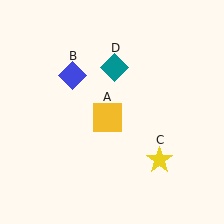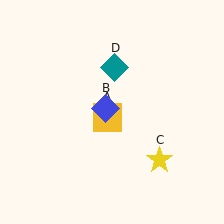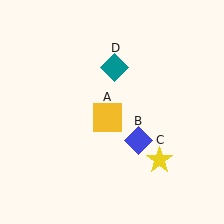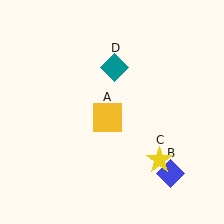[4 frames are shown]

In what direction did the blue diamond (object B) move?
The blue diamond (object B) moved down and to the right.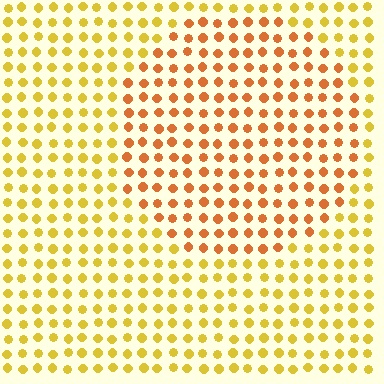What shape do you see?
I see a circle.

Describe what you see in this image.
The image is filled with small yellow elements in a uniform arrangement. A circle-shaped region is visible where the elements are tinted to a slightly different hue, forming a subtle color boundary.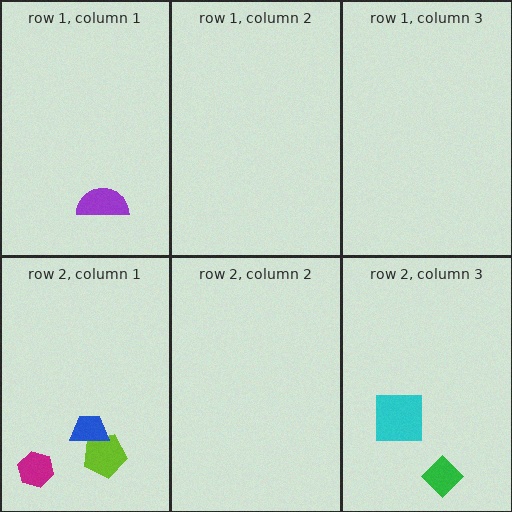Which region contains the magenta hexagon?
The row 2, column 1 region.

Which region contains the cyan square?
The row 2, column 3 region.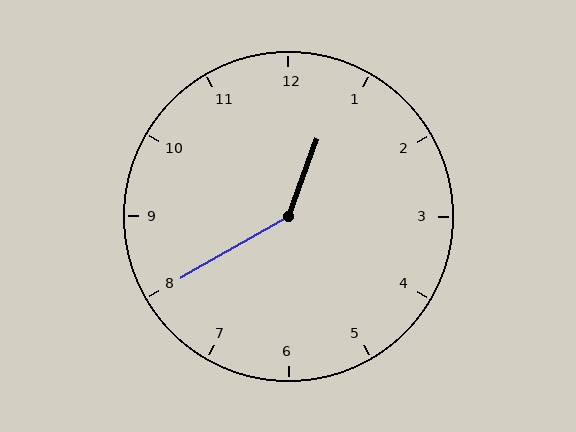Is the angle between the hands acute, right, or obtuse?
It is obtuse.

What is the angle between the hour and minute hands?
Approximately 140 degrees.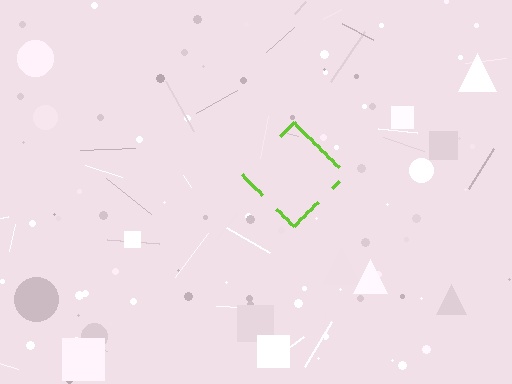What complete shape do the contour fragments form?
The contour fragments form a diamond.